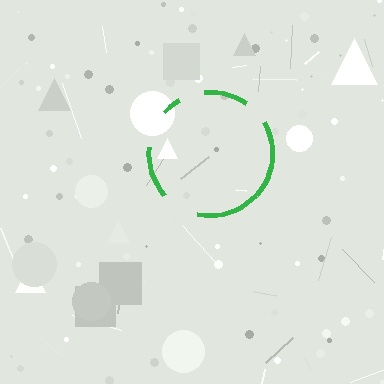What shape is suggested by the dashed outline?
The dashed outline suggests a circle.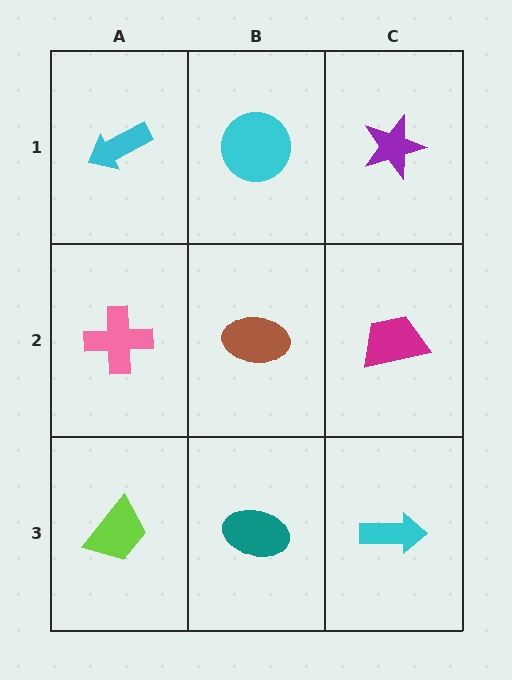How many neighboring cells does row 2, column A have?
3.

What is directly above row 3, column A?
A pink cross.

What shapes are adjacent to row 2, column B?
A cyan circle (row 1, column B), a teal ellipse (row 3, column B), a pink cross (row 2, column A), a magenta trapezoid (row 2, column C).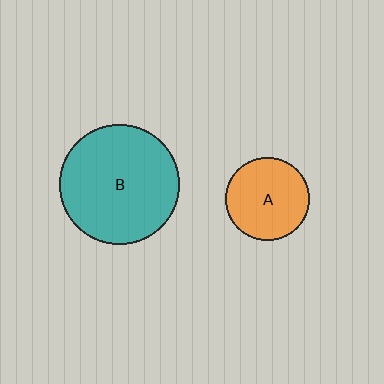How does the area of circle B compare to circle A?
Approximately 2.1 times.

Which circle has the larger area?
Circle B (teal).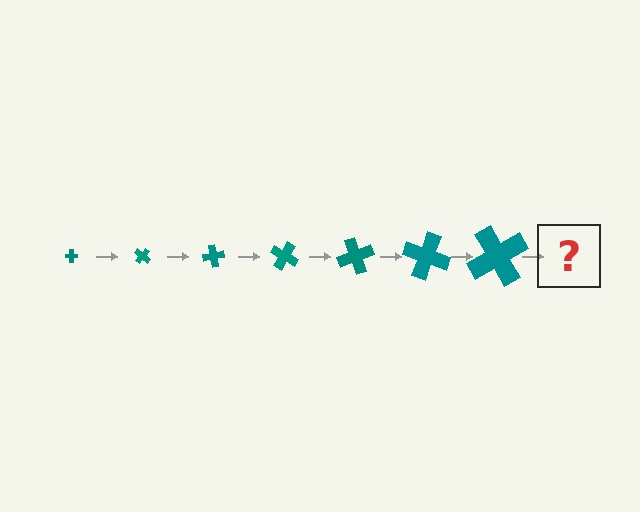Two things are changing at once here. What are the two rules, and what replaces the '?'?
The two rules are that the cross grows larger each step and it rotates 40 degrees each step. The '?' should be a cross, larger than the previous one and rotated 280 degrees from the start.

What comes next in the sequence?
The next element should be a cross, larger than the previous one and rotated 280 degrees from the start.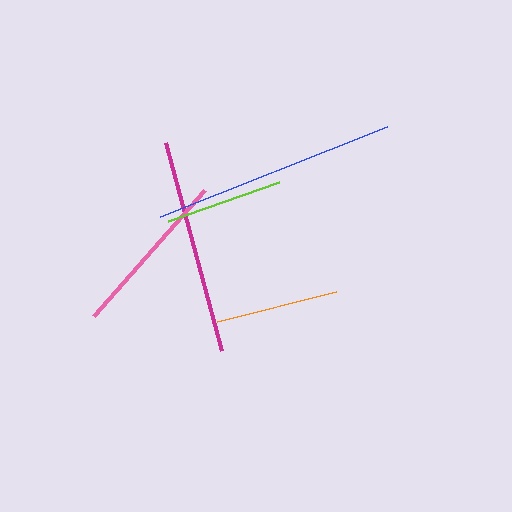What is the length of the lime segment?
The lime segment is approximately 117 pixels long.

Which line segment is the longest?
The blue line is the longest at approximately 244 pixels.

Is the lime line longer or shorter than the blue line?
The blue line is longer than the lime line.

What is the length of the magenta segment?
The magenta segment is approximately 216 pixels long.